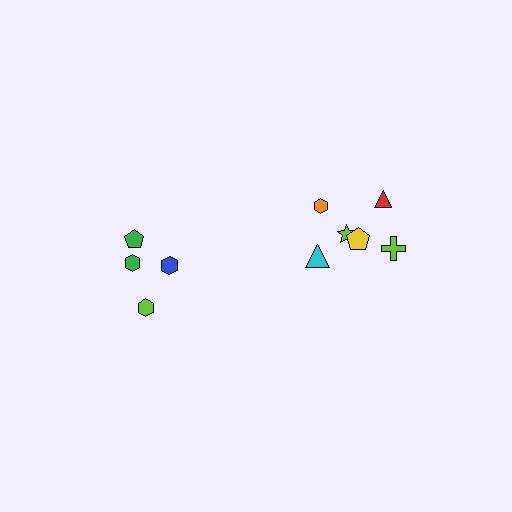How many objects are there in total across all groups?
There are 10 objects.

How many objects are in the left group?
There are 4 objects.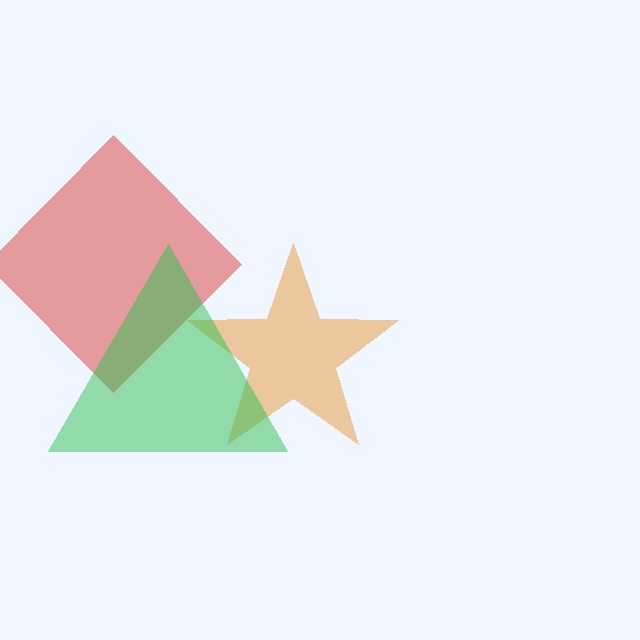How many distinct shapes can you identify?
There are 3 distinct shapes: a red diamond, an orange star, a green triangle.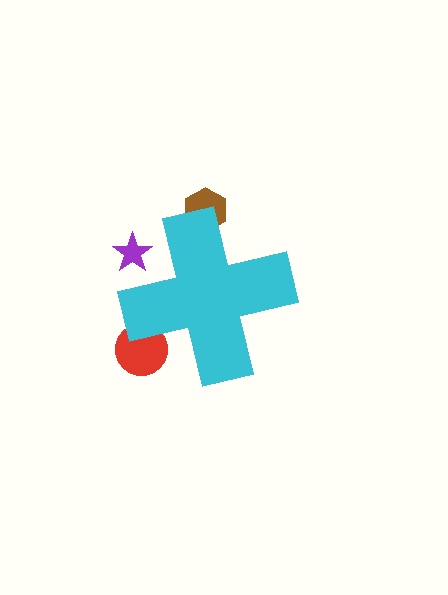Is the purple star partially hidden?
Yes, the purple star is partially hidden behind the cyan cross.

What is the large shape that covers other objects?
A cyan cross.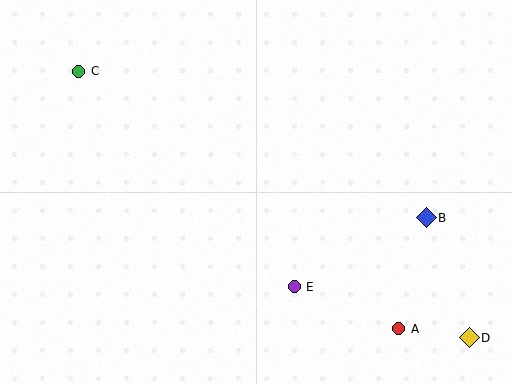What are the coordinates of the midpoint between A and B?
The midpoint between A and B is at (412, 273).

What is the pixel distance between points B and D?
The distance between B and D is 128 pixels.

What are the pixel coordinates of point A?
Point A is at (399, 329).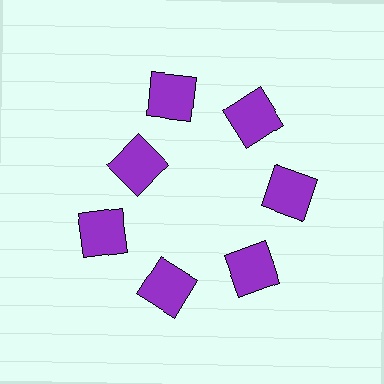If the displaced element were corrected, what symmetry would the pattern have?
It would have 7-fold rotational symmetry — the pattern would map onto itself every 51 degrees.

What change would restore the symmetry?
The symmetry would be restored by moving it outward, back onto the ring so that all 7 squares sit at equal angles and equal distance from the center.